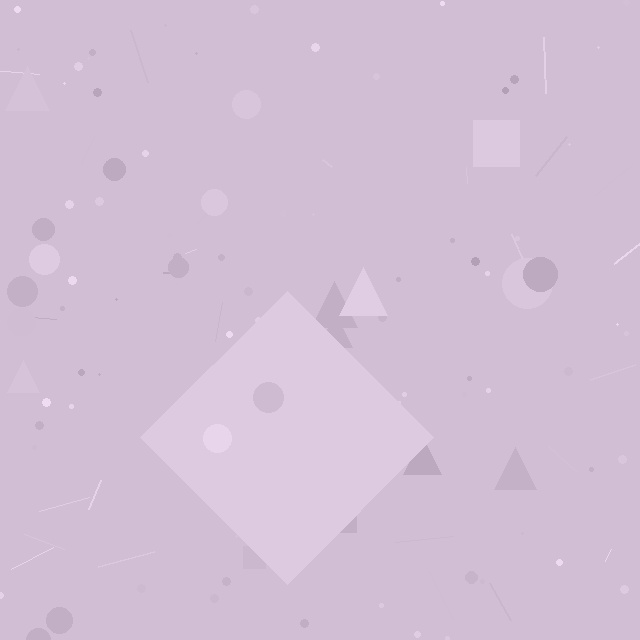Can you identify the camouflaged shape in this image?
The camouflaged shape is a diamond.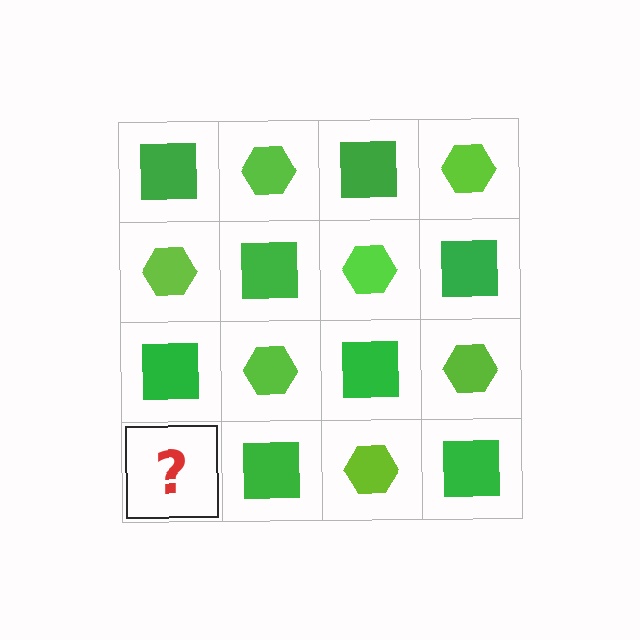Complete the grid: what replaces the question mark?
The question mark should be replaced with a lime hexagon.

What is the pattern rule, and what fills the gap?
The rule is that it alternates green square and lime hexagon in a checkerboard pattern. The gap should be filled with a lime hexagon.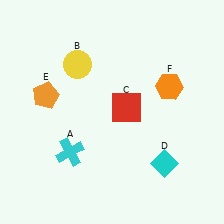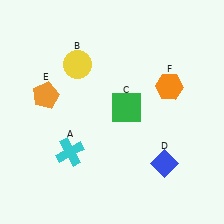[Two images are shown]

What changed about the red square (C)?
In Image 1, C is red. In Image 2, it changed to green.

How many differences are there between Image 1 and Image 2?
There are 2 differences between the two images.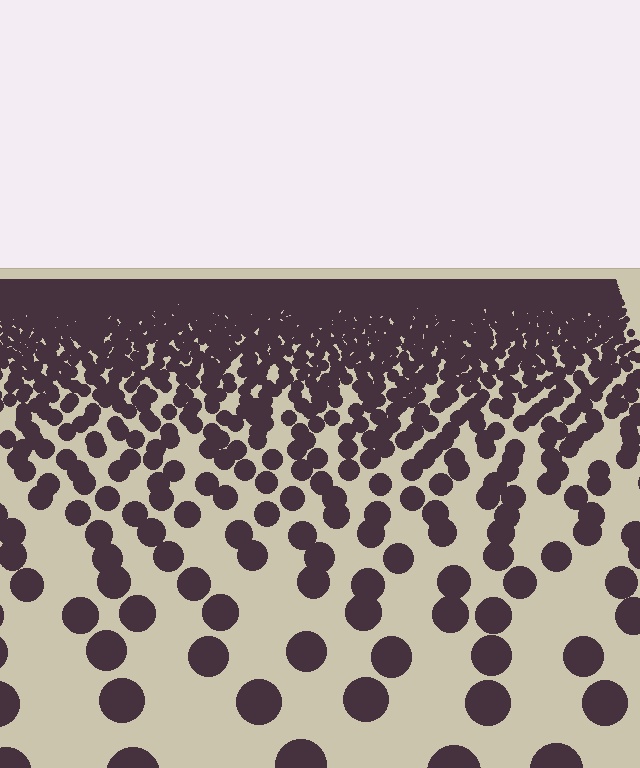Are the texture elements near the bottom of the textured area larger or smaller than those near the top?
Larger. Near the bottom, elements are closer to the viewer and appear at a bigger on-screen size.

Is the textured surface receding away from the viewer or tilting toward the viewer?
The surface is receding away from the viewer. Texture elements get smaller and denser toward the top.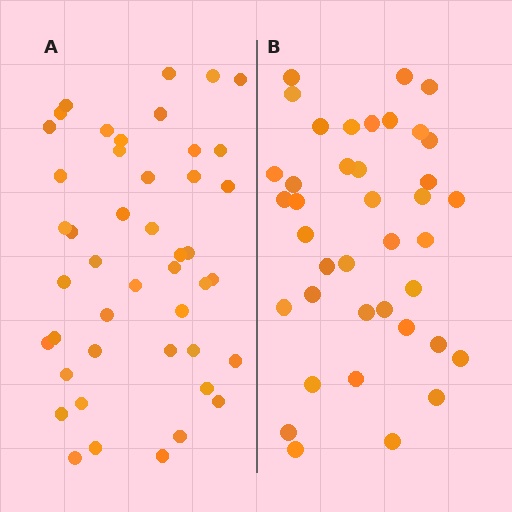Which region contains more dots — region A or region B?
Region A (the left region) has more dots.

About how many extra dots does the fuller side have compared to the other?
Region A has about 6 more dots than region B.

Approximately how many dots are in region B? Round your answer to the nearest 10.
About 40 dots. (The exact count is 39, which rounds to 40.)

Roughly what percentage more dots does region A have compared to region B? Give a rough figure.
About 15% more.